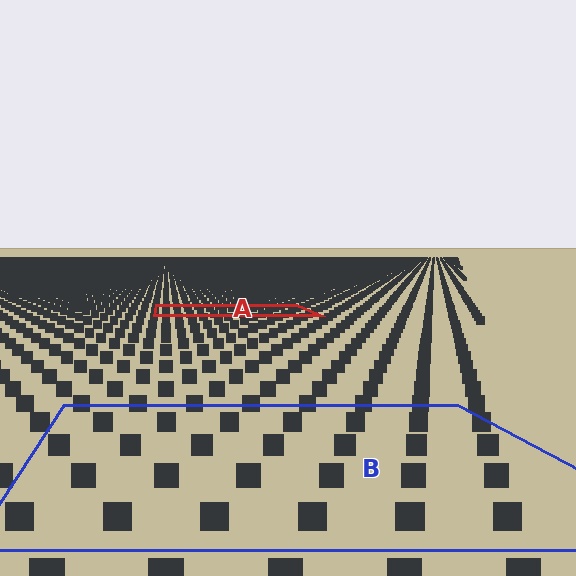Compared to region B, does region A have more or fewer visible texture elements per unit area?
Region A has more texture elements per unit area — they are packed more densely because it is farther away.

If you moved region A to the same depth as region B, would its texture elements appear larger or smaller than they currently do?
They would appear larger. At a closer depth, the same texture elements are projected at a bigger on-screen size.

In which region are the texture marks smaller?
The texture marks are smaller in region A, because it is farther away.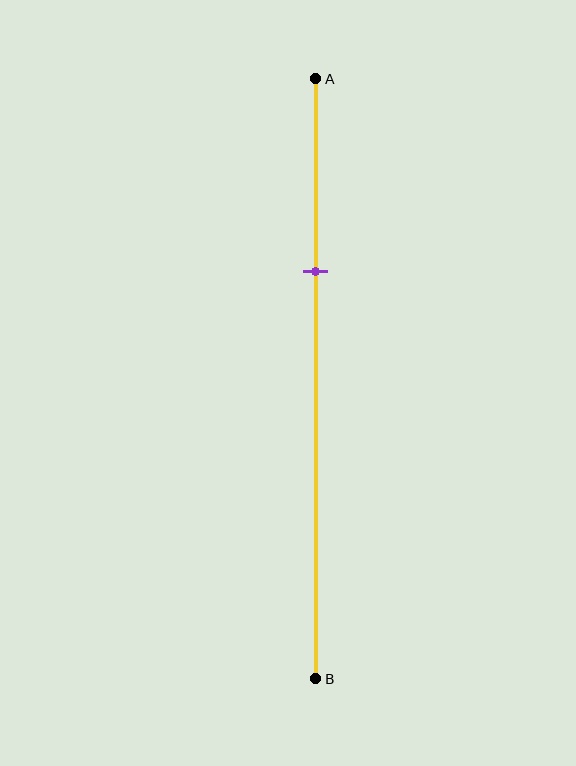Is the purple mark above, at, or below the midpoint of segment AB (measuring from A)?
The purple mark is above the midpoint of segment AB.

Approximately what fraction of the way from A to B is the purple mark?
The purple mark is approximately 30% of the way from A to B.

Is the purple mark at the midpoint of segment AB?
No, the mark is at about 30% from A, not at the 50% midpoint.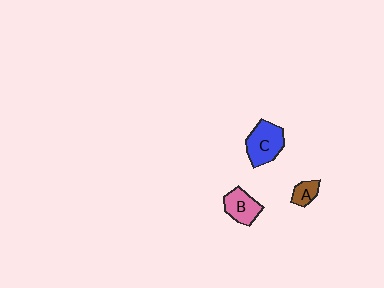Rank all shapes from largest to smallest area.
From largest to smallest: C (blue), B (pink), A (brown).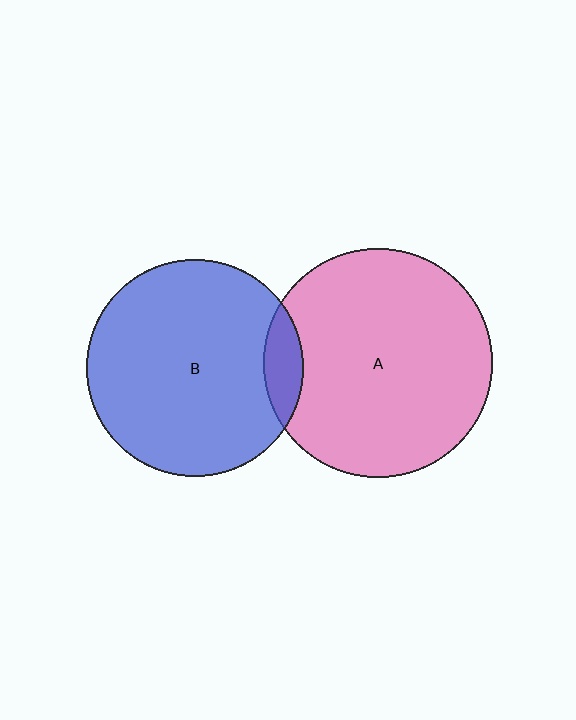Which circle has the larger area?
Circle A (pink).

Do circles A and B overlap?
Yes.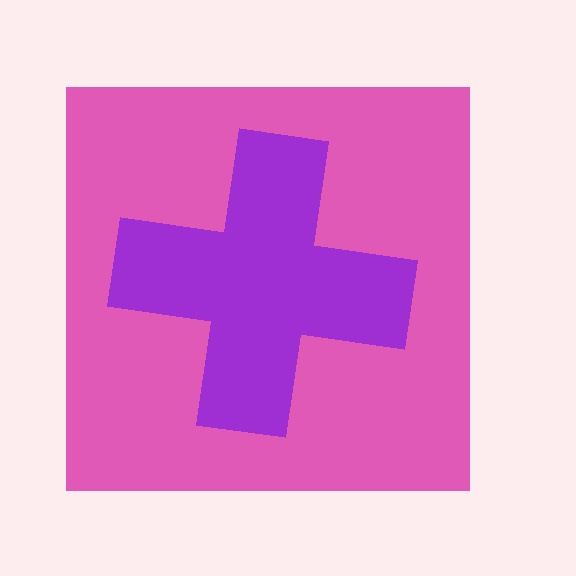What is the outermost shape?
The pink square.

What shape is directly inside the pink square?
The purple cross.